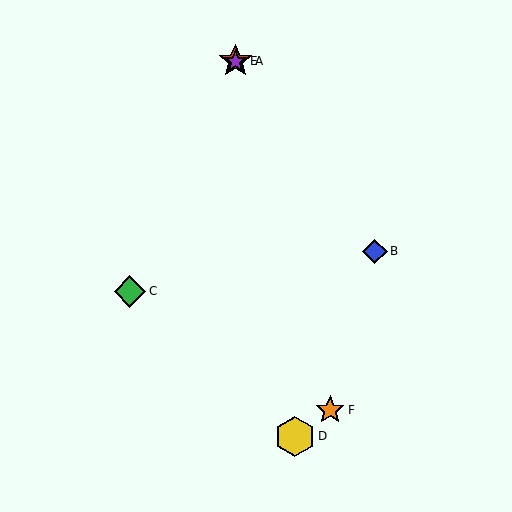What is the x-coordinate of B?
Object B is at x≈375.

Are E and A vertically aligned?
Yes, both are at x≈235.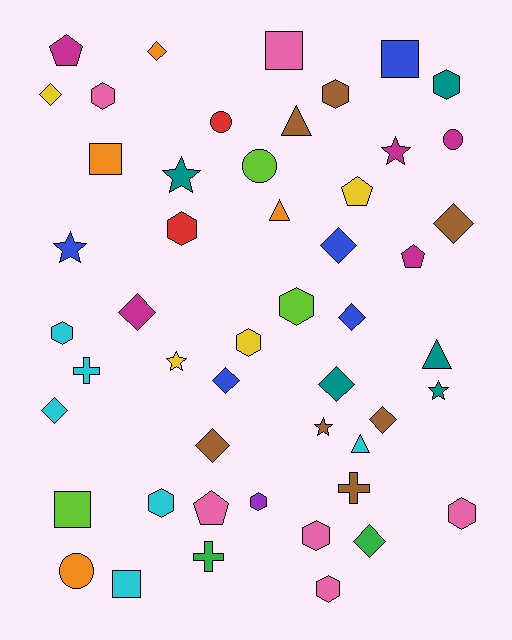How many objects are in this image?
There are 50 objects.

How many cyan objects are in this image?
There are 6 cyan objects.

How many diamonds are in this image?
There are 12 diamonds.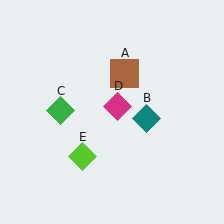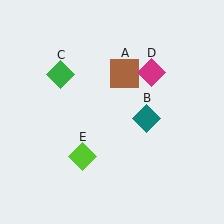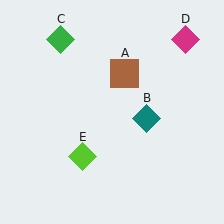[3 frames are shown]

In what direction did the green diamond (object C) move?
The green diamond (object C) moved up.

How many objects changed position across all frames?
2 objects changed position: green diamond (object C), magenta diamond (object D).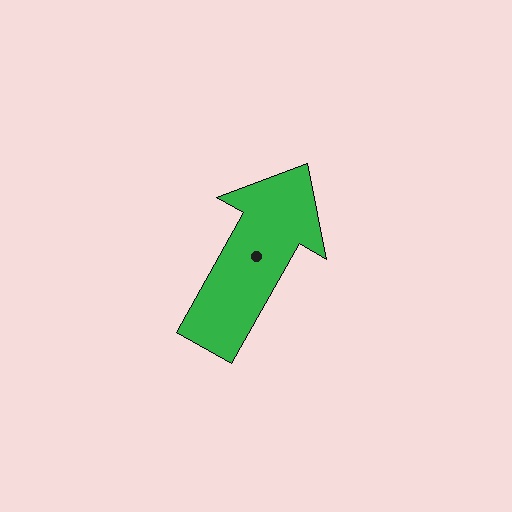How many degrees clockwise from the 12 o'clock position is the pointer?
Approximately 29 degrees.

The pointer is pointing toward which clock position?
Roughly 1 o'clock.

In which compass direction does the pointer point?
Northeast.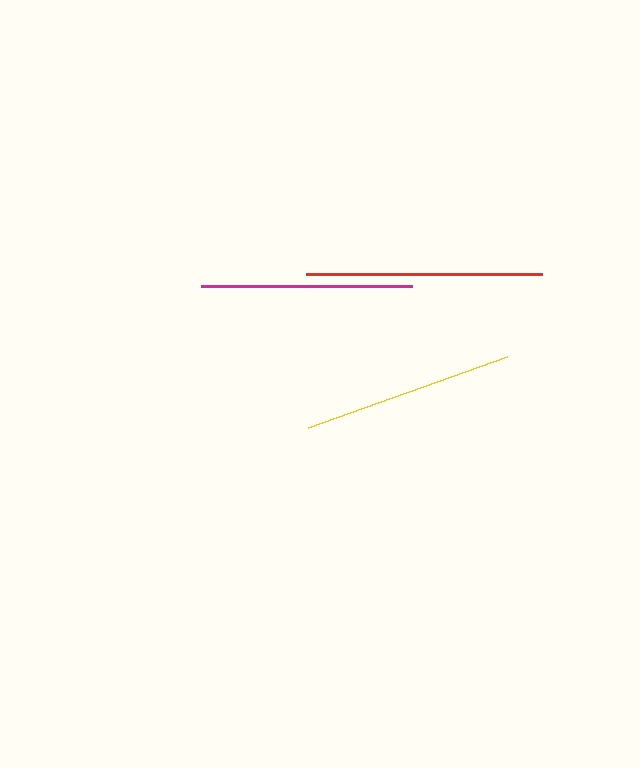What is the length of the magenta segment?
The magenta segment is approximately 211 pixels long.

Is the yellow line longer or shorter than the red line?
The red line is longer than the yellow line.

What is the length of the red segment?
The red segment is approximately 236 pixels long.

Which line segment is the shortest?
The yellow line is the shortest at approximately 211 pixels.